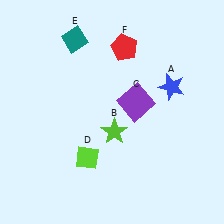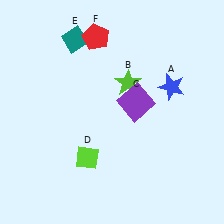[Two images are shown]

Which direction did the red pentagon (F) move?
The red pentagon (F) moved left.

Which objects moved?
The objects that moved are: the lime star (B), the red pentagon (F).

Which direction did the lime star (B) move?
The lime star (B) moved up.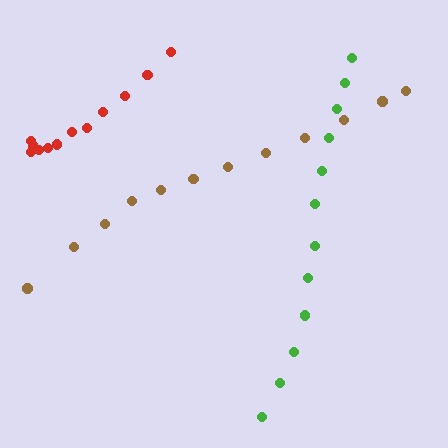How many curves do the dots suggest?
There are 3 distinct paths.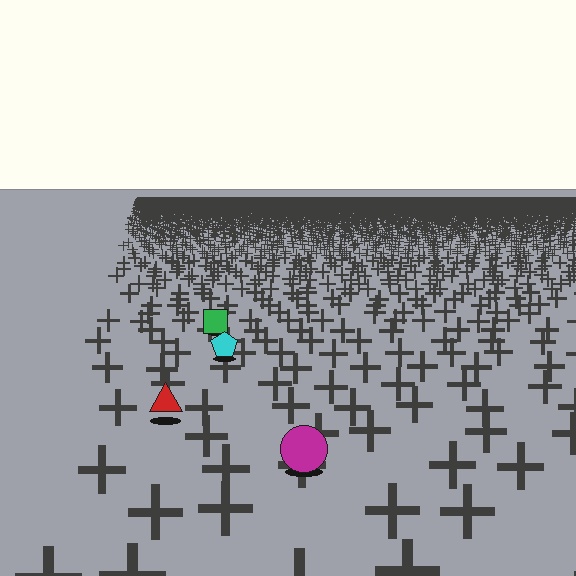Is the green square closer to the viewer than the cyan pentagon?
No. The cyan pentagon is closer — you can tell from the texture gradient: the ground texture is coarser near it.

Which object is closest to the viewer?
The magenta circle is closest. The texture marks near it are larger and more spread out.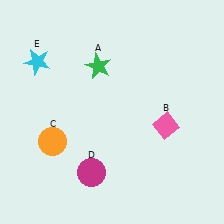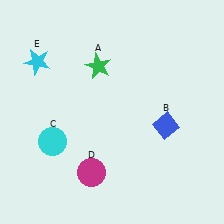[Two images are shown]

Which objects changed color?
B changed from pink to blue. C changed from orange to cyan.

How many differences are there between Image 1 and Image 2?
There are 2 differences between the two images.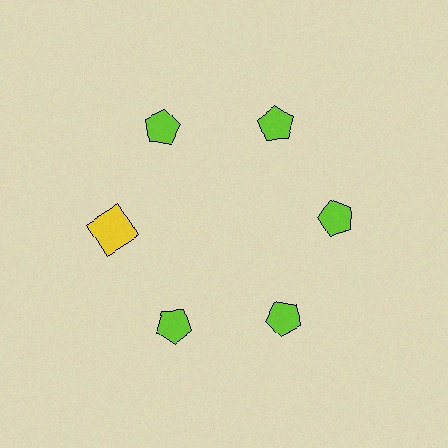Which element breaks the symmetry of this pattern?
The yellow square at roughly the 9 o'clock position breaks the symmetry. All other shapes are lime pentagons.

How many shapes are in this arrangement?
There are 6 shapes arranged in a ring pattern.